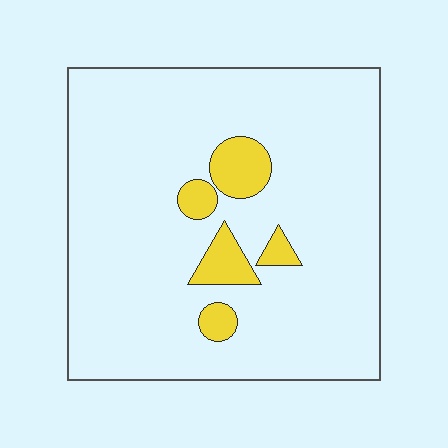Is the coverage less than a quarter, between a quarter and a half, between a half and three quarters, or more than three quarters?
Less than a quarter.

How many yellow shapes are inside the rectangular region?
5.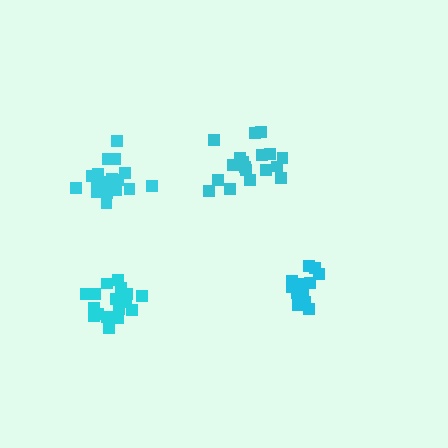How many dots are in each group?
Group 1: 19 dots, Group 2: 16 dots, Group 3: 19 dots, Group 4: 21 dots (75 total).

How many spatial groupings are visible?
There are 4 spatial groupings.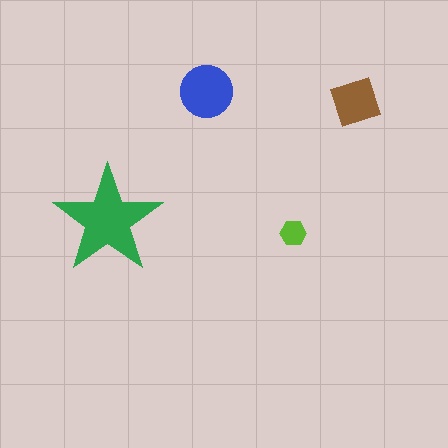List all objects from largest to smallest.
The green star, the blue circle, the brown diamond, the lime hexagon.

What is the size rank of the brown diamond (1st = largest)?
3rd.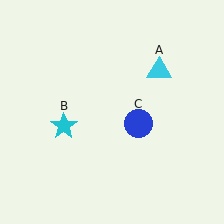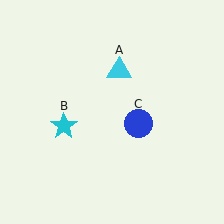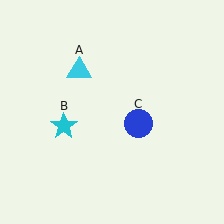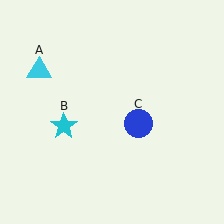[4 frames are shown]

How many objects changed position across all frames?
1 object changed position: cyan triangle (object A).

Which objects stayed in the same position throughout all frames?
Cyan star (object B) and blue circle (object C) remained stationary.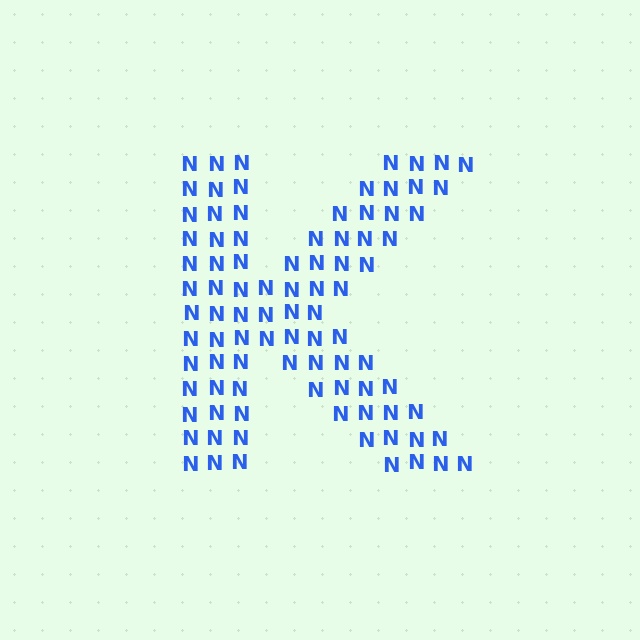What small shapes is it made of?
It is made of small letter N's.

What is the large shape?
The large shape is the letter K.